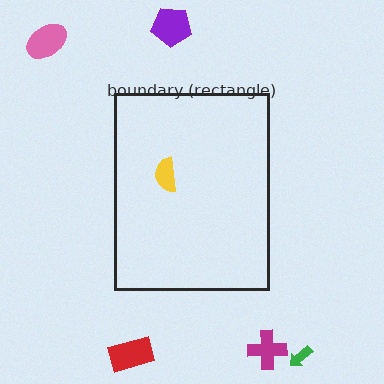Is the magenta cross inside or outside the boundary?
Outside.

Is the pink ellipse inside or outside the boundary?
Outside.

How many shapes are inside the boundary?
1 inside, 5 outside.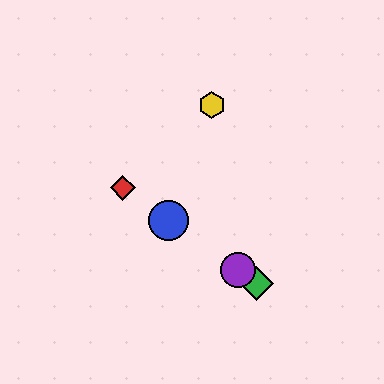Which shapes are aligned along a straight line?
The red diamond, the blue circle, the green diamond, the purple circle are aligned along a straight line.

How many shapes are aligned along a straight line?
4 shapes (the red diamond, the blue circle, the green diamond, the purple circle) are aligned along a straight line.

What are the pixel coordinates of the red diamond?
The red diamond is at (123, 188).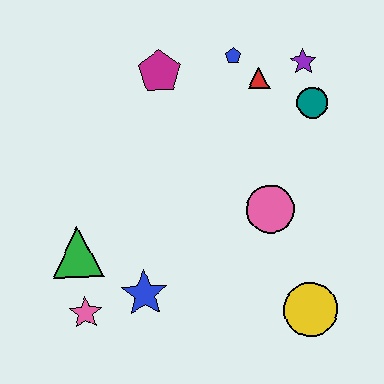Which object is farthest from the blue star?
The purple star is farthest from the blue star.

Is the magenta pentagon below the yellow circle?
No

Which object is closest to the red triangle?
The blue pentagon is closest to the red triangle.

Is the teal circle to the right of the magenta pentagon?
Yes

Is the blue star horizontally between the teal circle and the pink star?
Yes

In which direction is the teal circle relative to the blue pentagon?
The teal circle is to the right of the blue pentagon.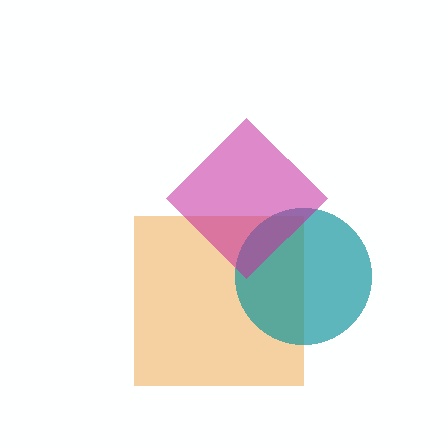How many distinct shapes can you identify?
There are 3 distinct shapes: an orange square, a teal circle, a magenta diamond.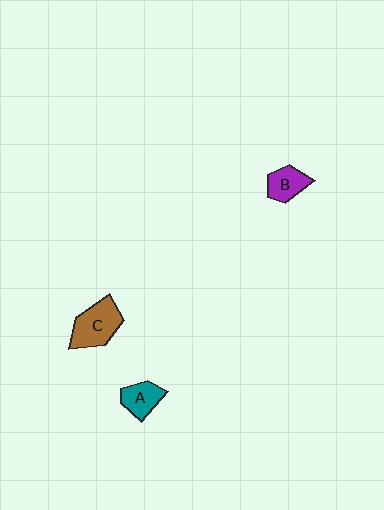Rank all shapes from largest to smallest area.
From largest to smallest: C (brown), A (teal), B (purple).